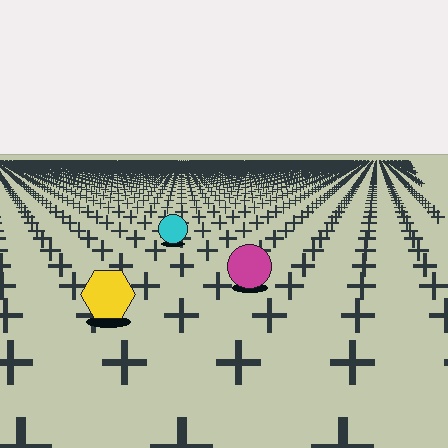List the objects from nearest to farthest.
From nearest to farthest: the yellow hexagon, the magenta circle, the cyan circle.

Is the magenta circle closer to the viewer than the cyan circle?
Yes. The magenta circle is closer — you can tell from the texture gradient: the ground texture is coarser near it.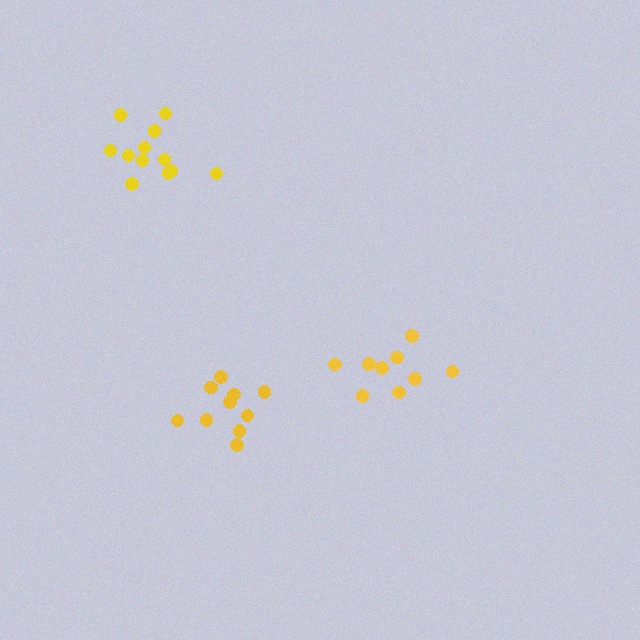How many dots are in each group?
Group 1: 10 dots, Group 2: 9 dots, Group 3: 12 dots (31 total).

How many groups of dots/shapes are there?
There are 3 groups.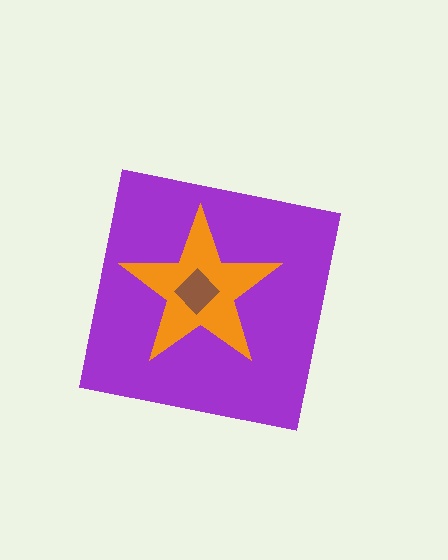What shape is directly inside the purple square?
The orange star.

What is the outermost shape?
The purple square.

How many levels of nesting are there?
3.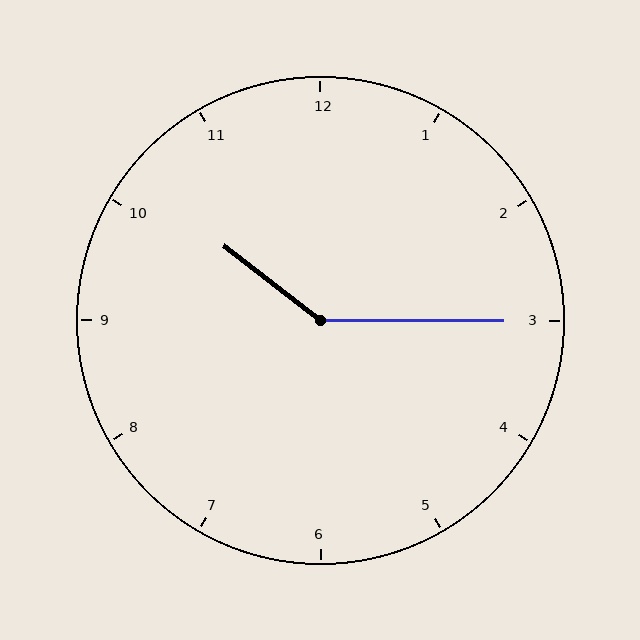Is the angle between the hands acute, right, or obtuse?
It is obtuse.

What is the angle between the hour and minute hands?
Approximately 142 degrees.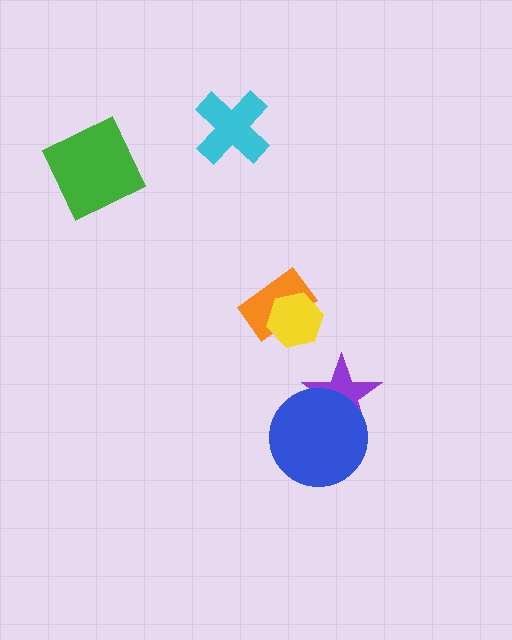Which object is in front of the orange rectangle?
The yellow hexagon is in front of the orange rectangle.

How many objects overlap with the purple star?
1 object overlaps with the purple star.